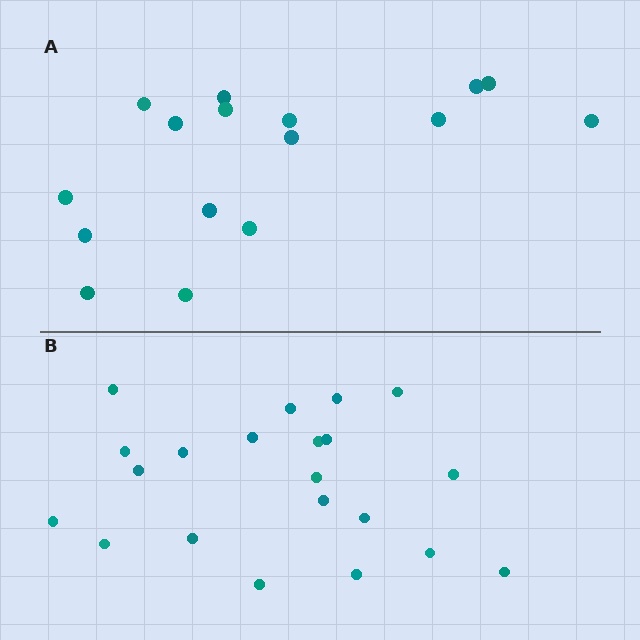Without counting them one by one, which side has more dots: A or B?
Region B (the bottom region) has more dots.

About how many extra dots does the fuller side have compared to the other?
Region B has about 5 more dots than region A.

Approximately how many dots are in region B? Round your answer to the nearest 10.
About 20 dots. (The exact count is 21, which rounds to 20.)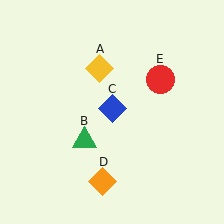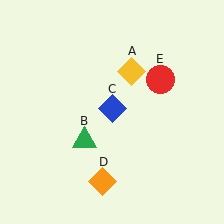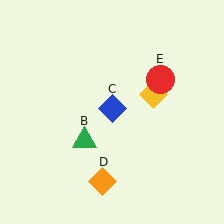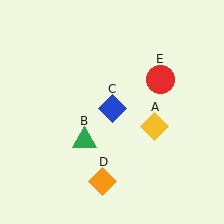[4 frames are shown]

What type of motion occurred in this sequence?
The yellow diamond (object A) rotated clockwise around the center of the scene.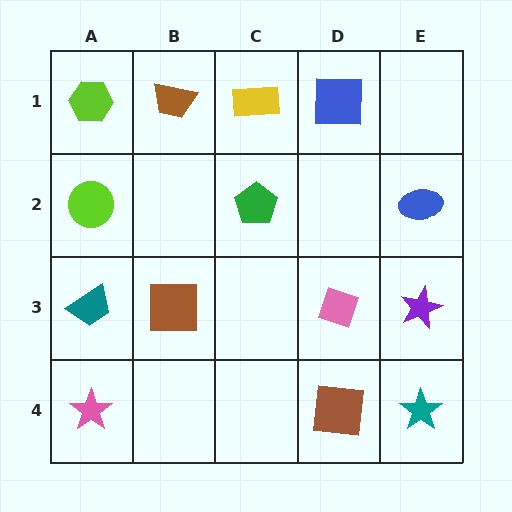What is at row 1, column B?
A brown trapezoid.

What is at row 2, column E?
A blue ellipse.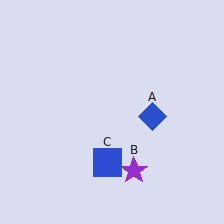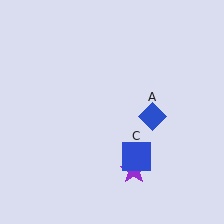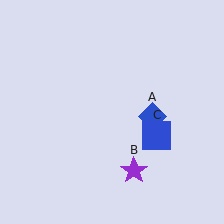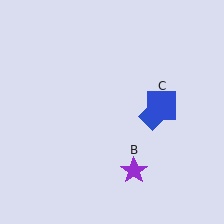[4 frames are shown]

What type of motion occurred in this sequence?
The blue square (object C) rotated counterclockwise around the center of the scene.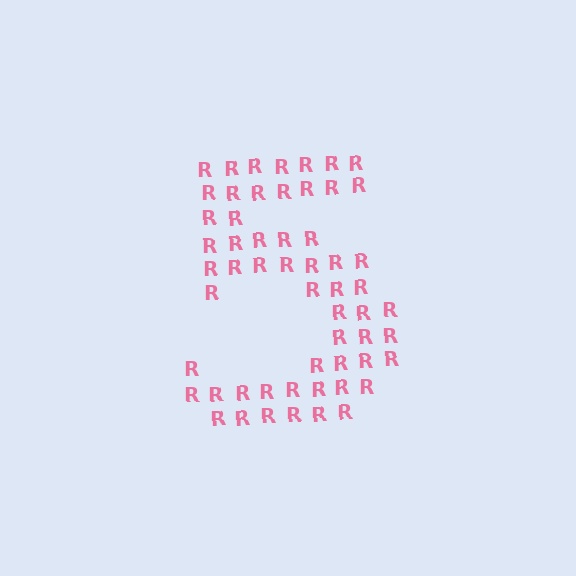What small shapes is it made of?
It is made of small letter R's.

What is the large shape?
The large shape is the digit 5.